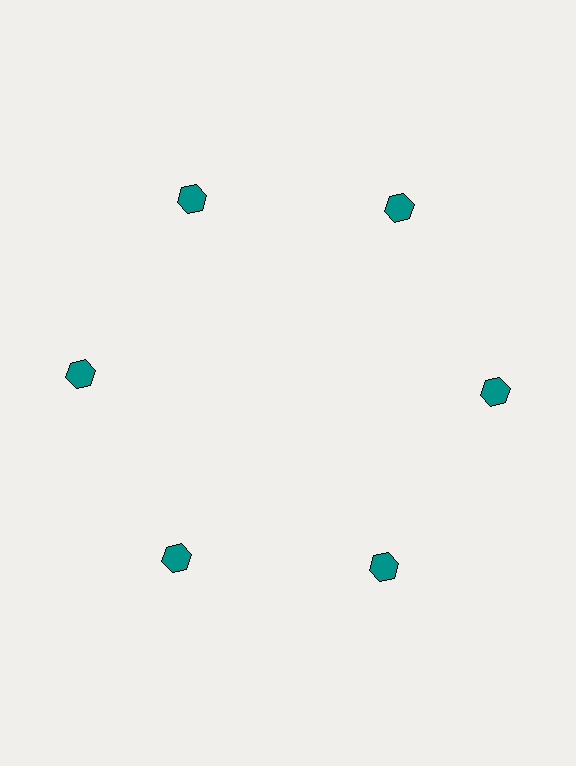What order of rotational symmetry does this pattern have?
This pattern has 6-fold rotational symmetry.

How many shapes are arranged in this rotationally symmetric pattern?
There are 6 shapes, arranged in 6 groups of 1.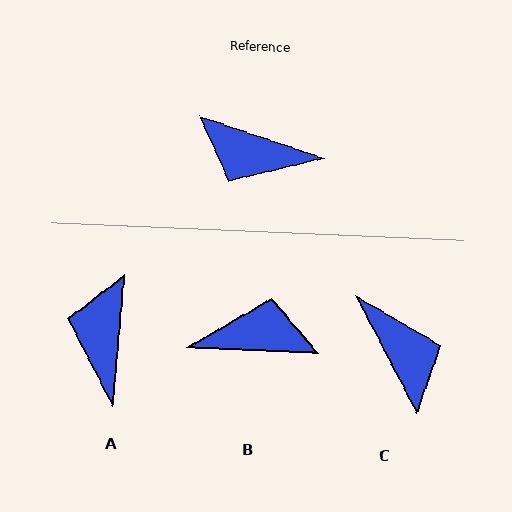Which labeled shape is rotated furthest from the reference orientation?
B, about 164 degrees away.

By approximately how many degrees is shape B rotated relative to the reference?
Approximately 164 degrees clockwise.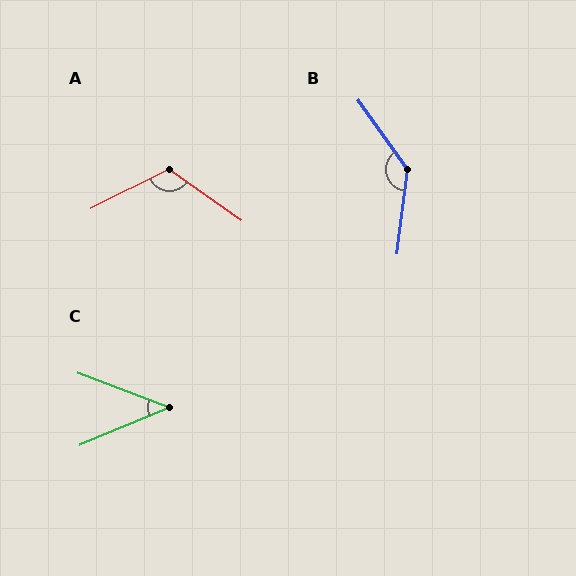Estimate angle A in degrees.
Approximately 118 degrees.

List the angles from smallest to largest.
C (44°), A (118°), B (138°).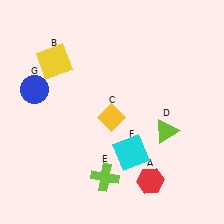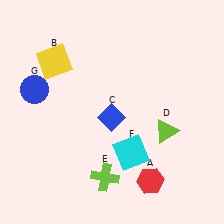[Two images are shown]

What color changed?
The diamond (C) changed from yellow in Image 1 to blue in Image 2.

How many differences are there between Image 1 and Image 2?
There is 1 difference between the two images.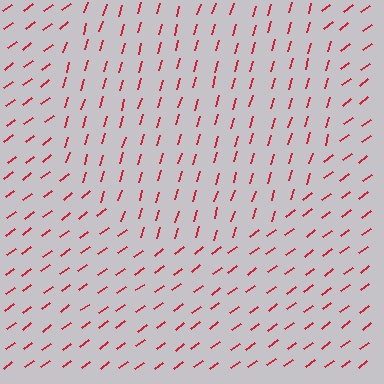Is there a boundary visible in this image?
Yes, there is a texture boundary formed by a change in line orientation.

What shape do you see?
I see a circle.